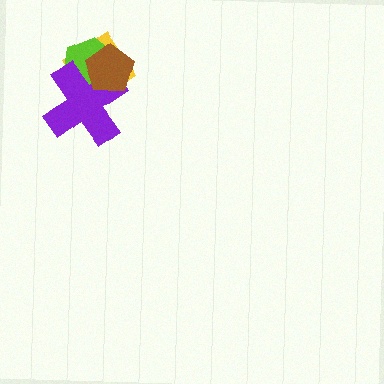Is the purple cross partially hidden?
Yes, it is partially covered by another shape.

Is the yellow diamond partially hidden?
Yes, it is partially covered by another shape.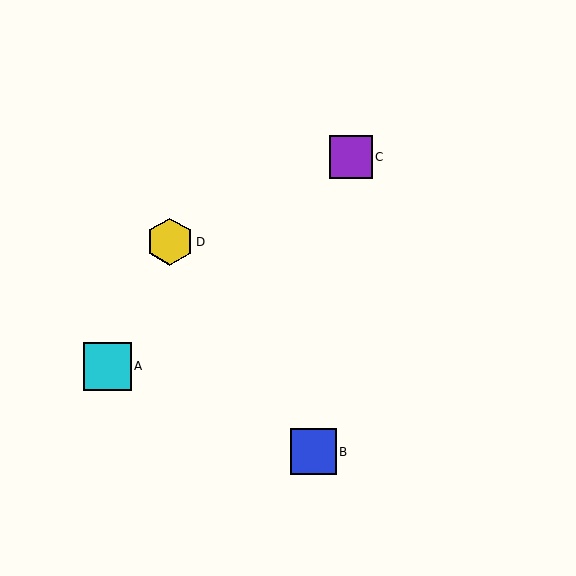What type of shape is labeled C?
Shape C is a purple square.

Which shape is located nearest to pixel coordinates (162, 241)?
The yellow hexagon (labeled D) at (170, 242) is nearest to that location.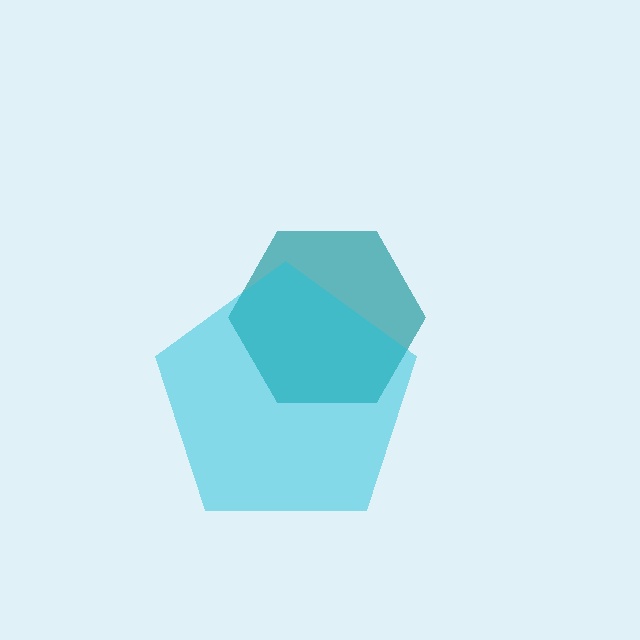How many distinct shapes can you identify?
There are 2 distinct shapes: a teal hexagon, a cyan pentagon.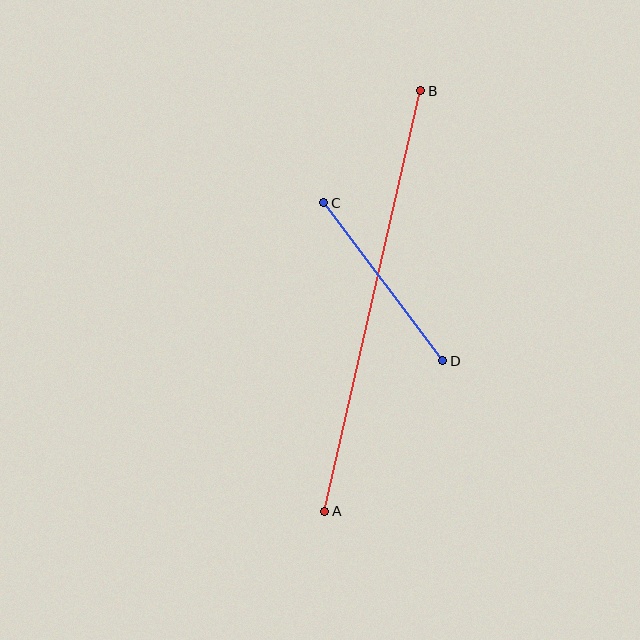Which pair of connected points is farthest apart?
Points A and B are farthest apart.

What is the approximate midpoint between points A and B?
The midpoint is at approximately (373, 301) pixels.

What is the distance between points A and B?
The distance is approximately 431 pixels.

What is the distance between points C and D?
The distance is approximately 198 pixels.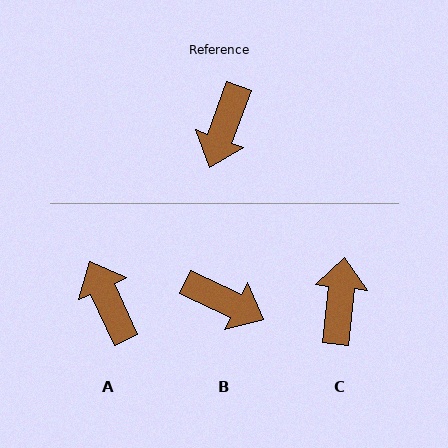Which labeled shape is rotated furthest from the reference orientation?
C, about 166 degrees away.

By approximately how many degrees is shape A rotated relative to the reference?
Approximately 135 degrees clockwise.